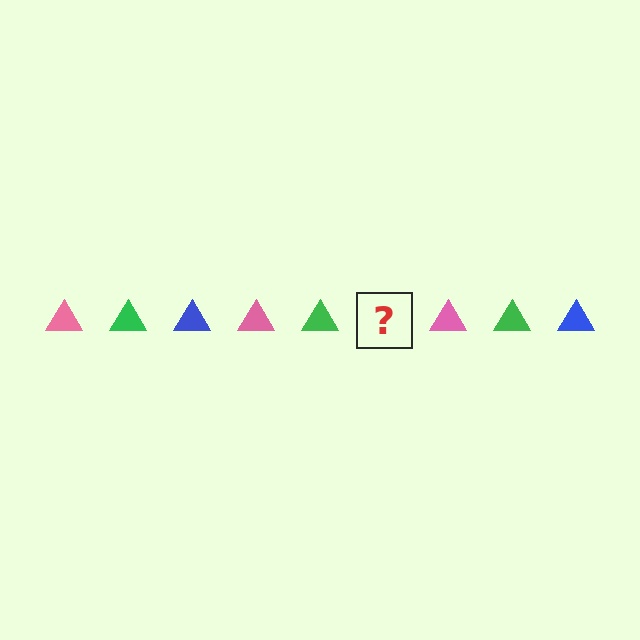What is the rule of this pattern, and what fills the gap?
The rule is that the pattern cycles through pink, green, blue triangles. The gap should be filled with a blue triangle.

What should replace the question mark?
The question mark should be replaced with a blue triangle.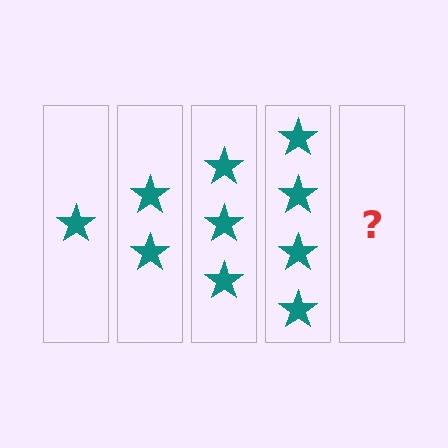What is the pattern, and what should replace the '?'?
The pattern is that each step adds one more star. The '?' should be 5 stars.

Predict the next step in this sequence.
The next step is 5 stars.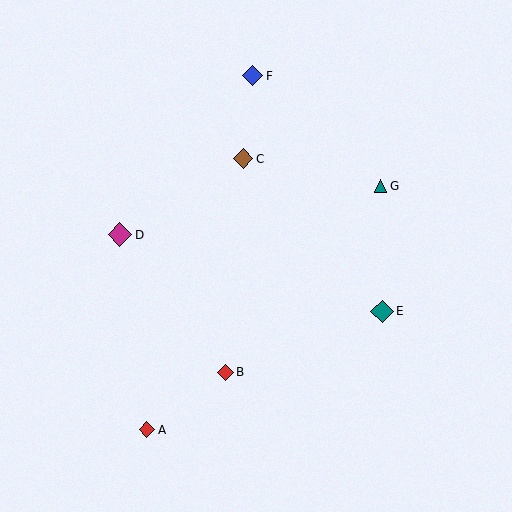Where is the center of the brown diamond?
The center of the brown diamond is at (243, 159).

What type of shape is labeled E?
Shape E is a teal diamond.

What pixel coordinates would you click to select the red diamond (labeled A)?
Click at (147, 430) to select the red diamond A.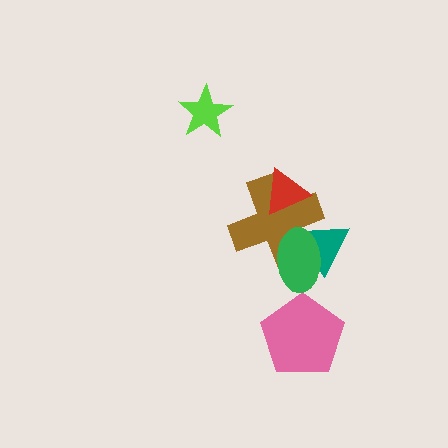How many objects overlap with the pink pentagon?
0 objects overlap with the pink pentagon.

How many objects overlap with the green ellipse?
2 objects overlap with the green ellipse.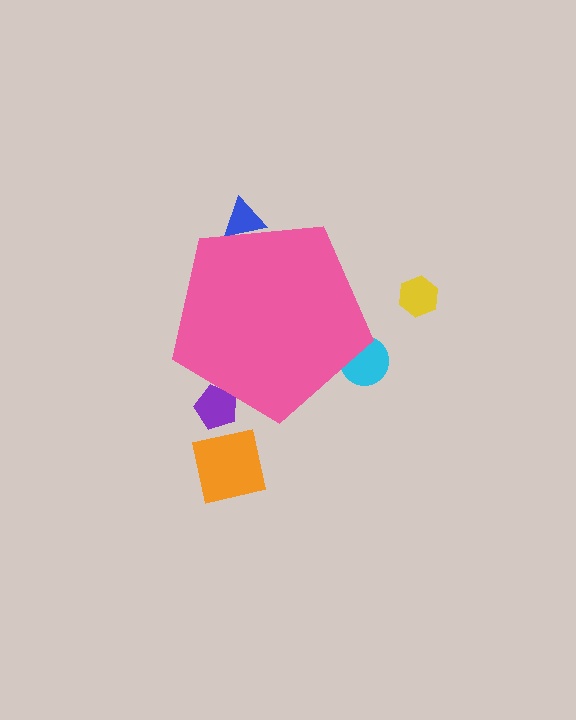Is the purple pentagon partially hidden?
Yes, the purple pentagon is partially hidden behind the pink pentagon.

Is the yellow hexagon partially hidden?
No, the yellow hexagon is fully visible.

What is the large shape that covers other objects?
A pink pentagon.